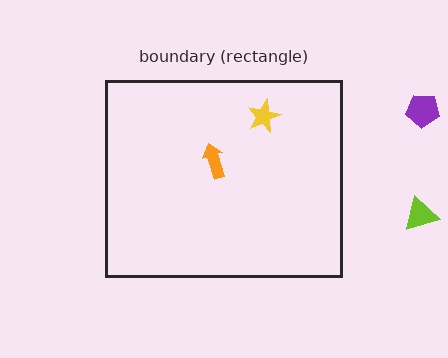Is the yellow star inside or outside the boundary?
Inside.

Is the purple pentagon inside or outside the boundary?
Outside.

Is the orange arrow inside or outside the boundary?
Inside.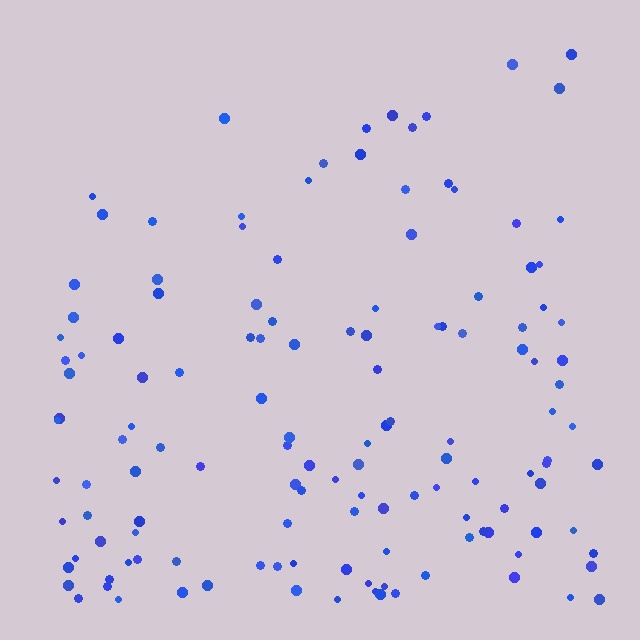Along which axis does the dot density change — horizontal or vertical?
Vertical.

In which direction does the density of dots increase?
From top to bottom, with the bottom side densest.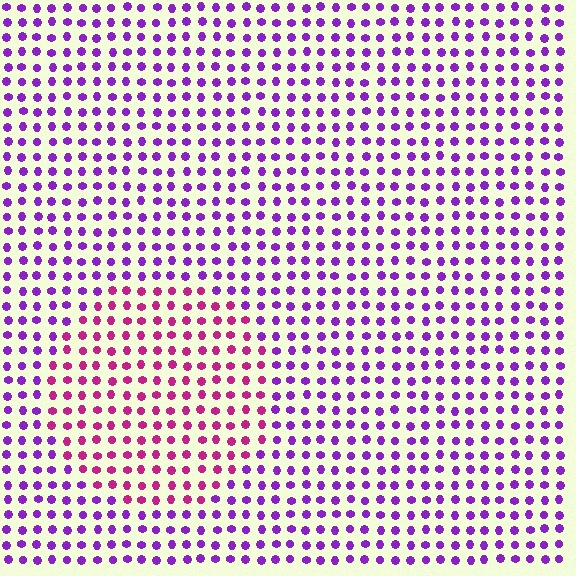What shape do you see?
I see a circle.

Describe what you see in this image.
The image is filled with small purple elements in a uniform arrangement. A circle-shaped region is visible where the elements are tinted to a slightly different hue, forming a subtle color boundary.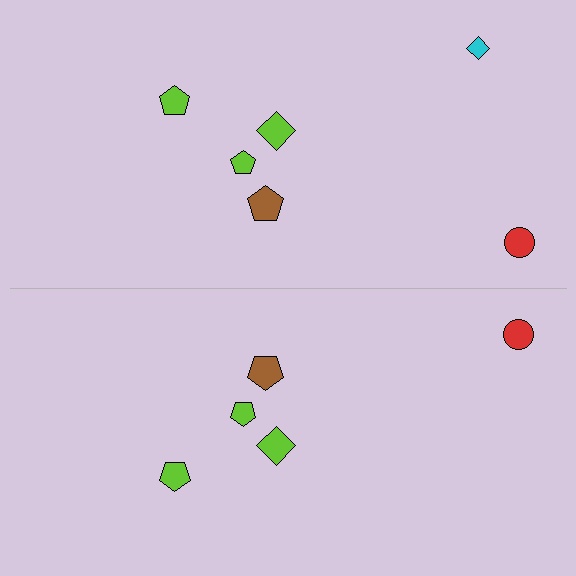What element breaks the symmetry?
A cyan diamond is missing from the bottom side.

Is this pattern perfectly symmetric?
No, the pattern is not perfectly symmetric. A cyan diamond is missing from the bottom side.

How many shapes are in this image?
There are 11 shapes in this image.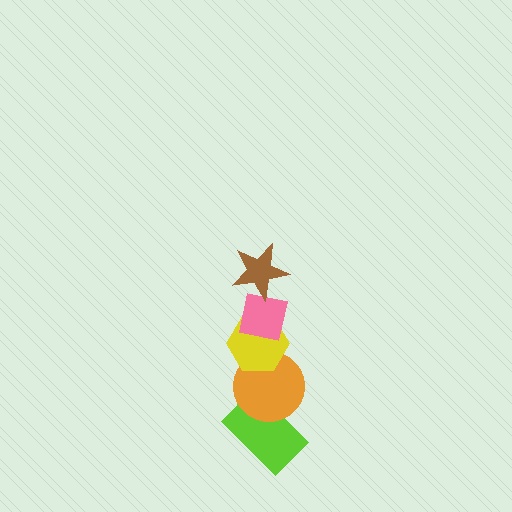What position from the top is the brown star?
The brown star is 1st from the top.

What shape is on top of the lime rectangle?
The orange circle is on top of the lime rectangle.